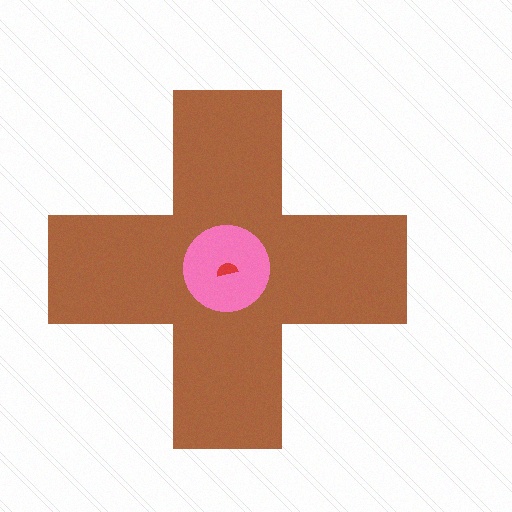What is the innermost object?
The red semicircle.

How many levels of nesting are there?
3.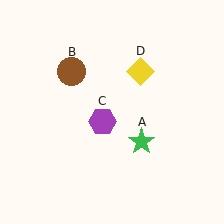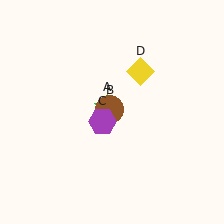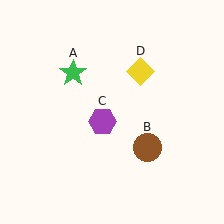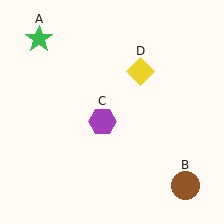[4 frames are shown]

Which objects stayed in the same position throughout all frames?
Purple hexagon (object C) and yellow diamond (object D) remained stationary.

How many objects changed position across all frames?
2 objects changed position: green star (object A), brown circle (object B).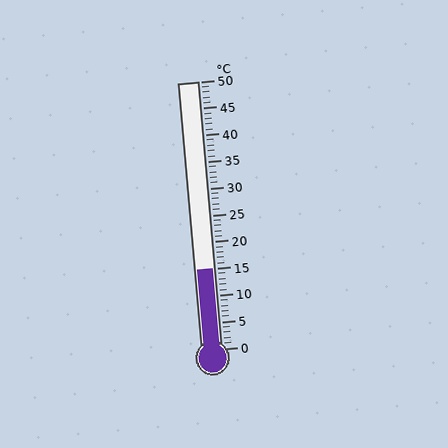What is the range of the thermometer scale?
The thermometer scale ranges from 0°C to 50°C.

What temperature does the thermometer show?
The thermometer shows approximately 15°C.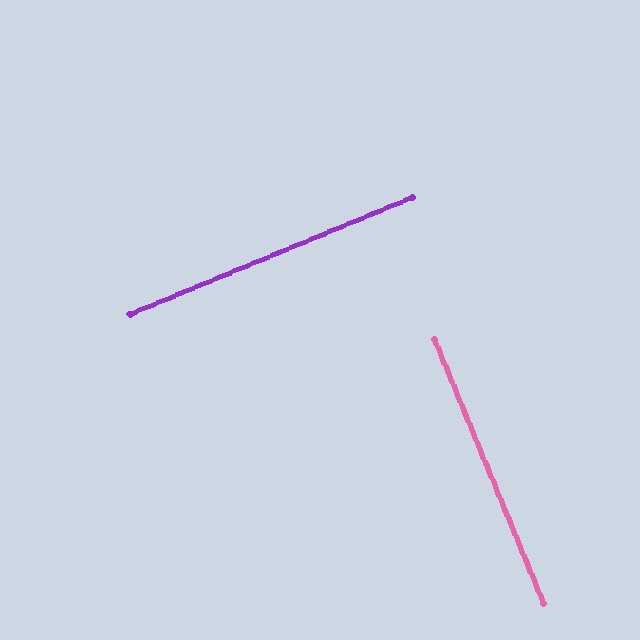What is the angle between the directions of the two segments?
Approximately 90 degrees.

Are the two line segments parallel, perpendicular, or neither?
Perpendicular — they meet at approximately 90°.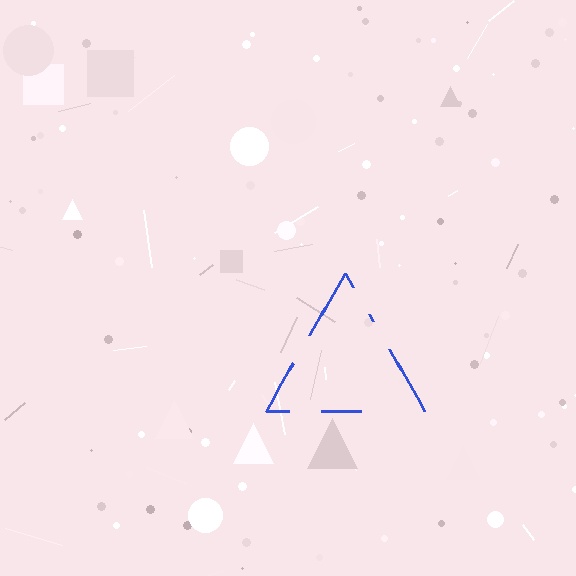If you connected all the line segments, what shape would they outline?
They would outline a triangle.